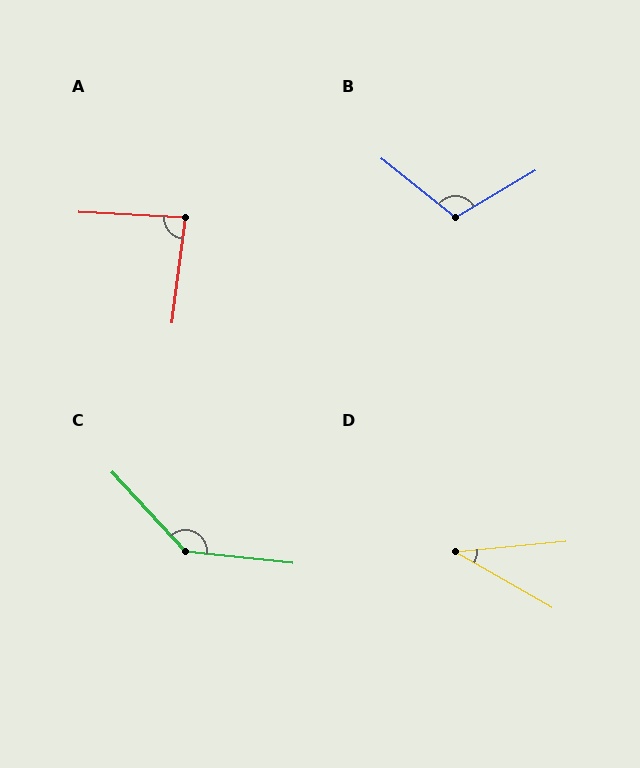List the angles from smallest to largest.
D (35°), A (86°), B (111°), C (139°).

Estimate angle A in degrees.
Approximately 86 degrees.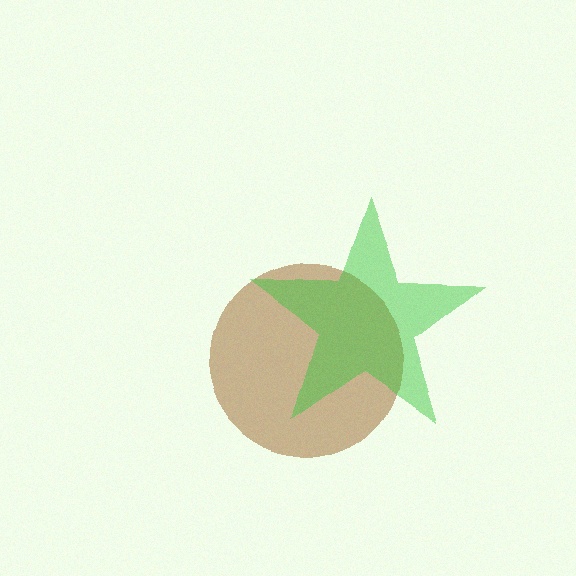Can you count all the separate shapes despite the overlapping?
Yes, there are 2 separate shapes.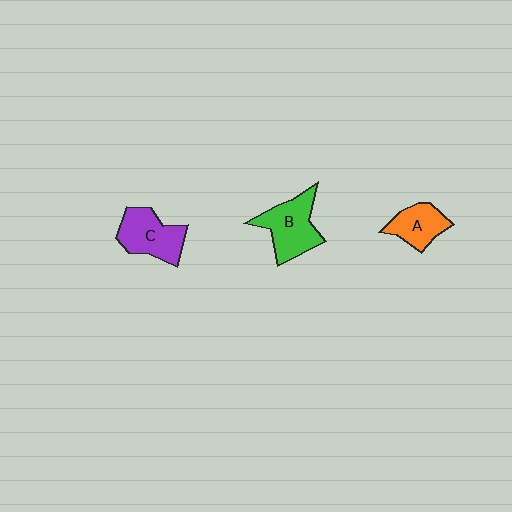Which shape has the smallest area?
Shape A (orange).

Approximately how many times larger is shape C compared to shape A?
Approximately 1.4 times.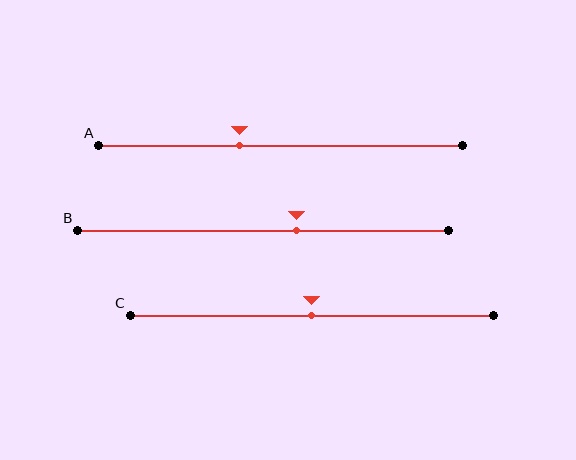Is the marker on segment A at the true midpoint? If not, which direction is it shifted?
No, the marker on segment A is shifted to the left by about 11% of the segment length.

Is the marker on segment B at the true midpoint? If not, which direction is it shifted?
No, the marker on segment B is shifted to the right by about 9% of the segment length.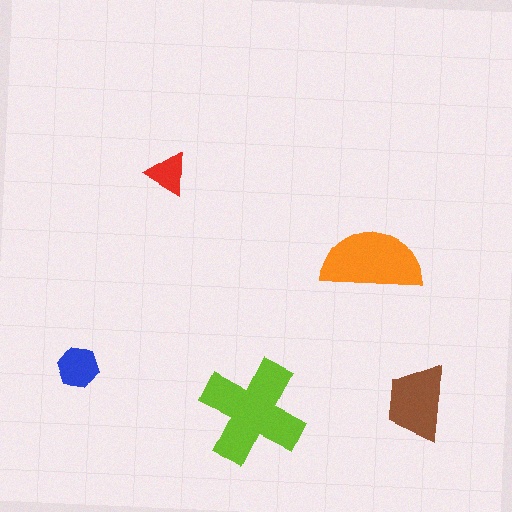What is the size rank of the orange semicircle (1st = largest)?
2nd.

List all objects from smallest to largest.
The red triangle, the blue hexagon, the brown trapezoid, the orange semicircle, the lime cross.